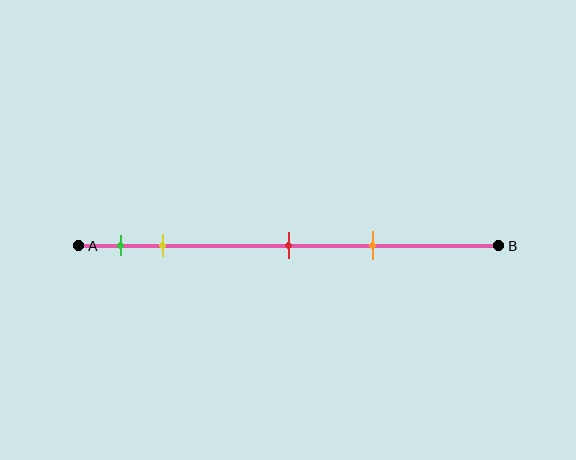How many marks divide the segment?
There are 4 marks dividing the segment.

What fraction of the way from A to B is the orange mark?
The orange mark is approximately 70% (0.7) of the way from A to B.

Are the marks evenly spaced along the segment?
No, the marks are not evenly spaced.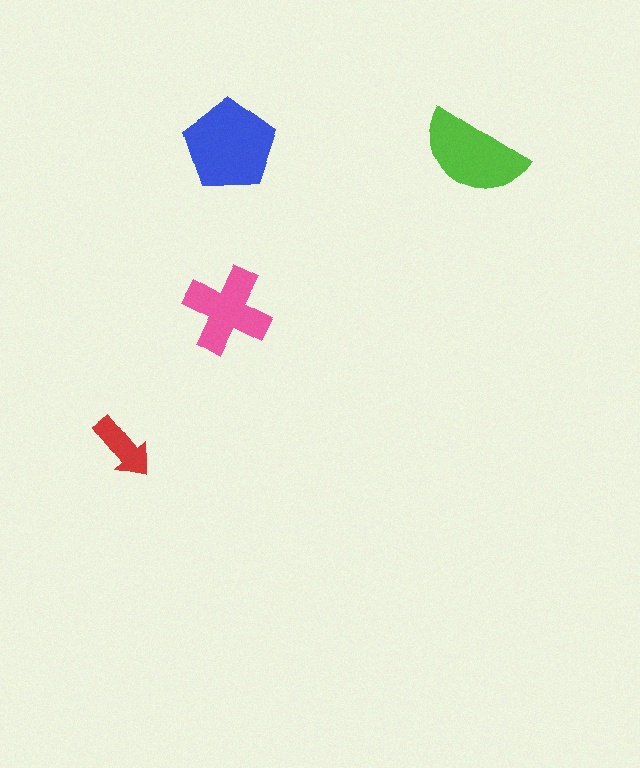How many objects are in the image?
There are 4 objects in the image.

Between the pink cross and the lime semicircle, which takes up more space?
The lime semicircle.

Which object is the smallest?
The red arrow.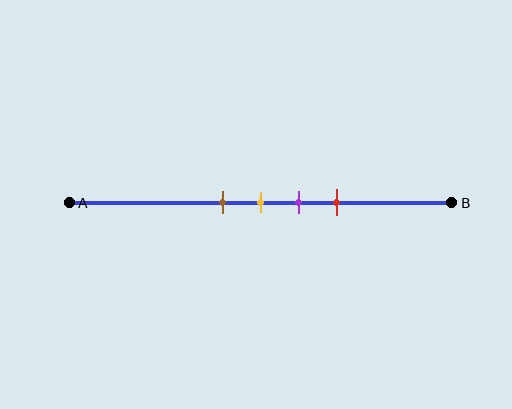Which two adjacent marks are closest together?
The brown and yellow marks are the closest adjacent pair.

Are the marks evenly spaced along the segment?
Yes, the marks are approximately evenly spaced.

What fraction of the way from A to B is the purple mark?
The purple mark is approximately 60% (0.6) of the way from A to B.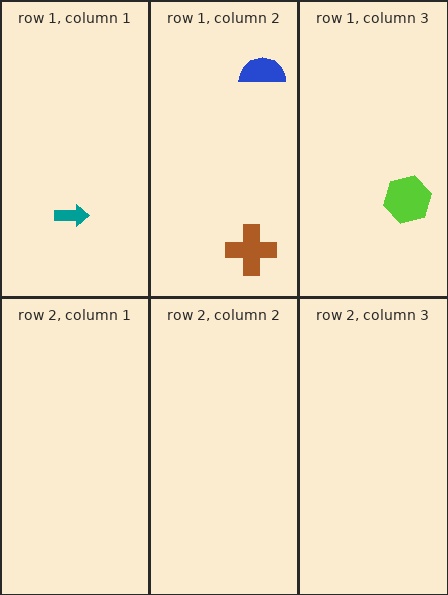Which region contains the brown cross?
The row 1, column 2 region.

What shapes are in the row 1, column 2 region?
The blue semicircle, the brown cross.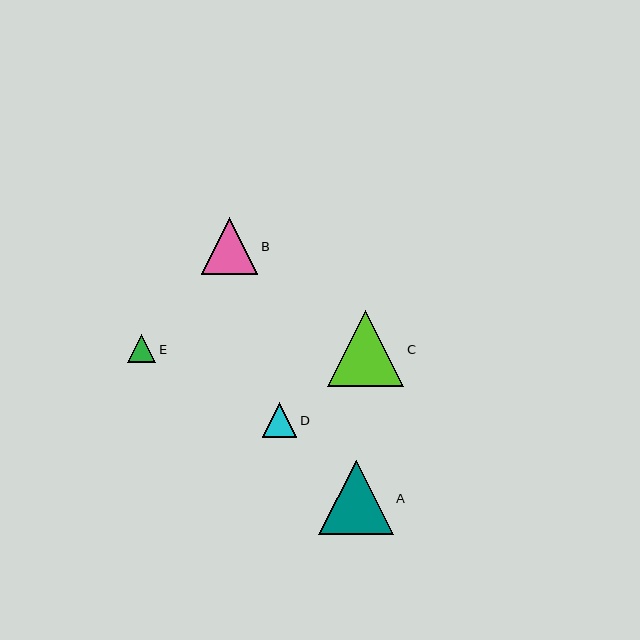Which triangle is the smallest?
Triangle E is the smallest with a size of approximately 28 pixels.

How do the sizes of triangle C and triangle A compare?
Triangle C and triangle A are approximately the same size.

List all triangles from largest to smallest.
From largest to smallest: C, A, B, D, E.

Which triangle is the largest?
Triangle C is the largest with a size of approximately 76 pixels.